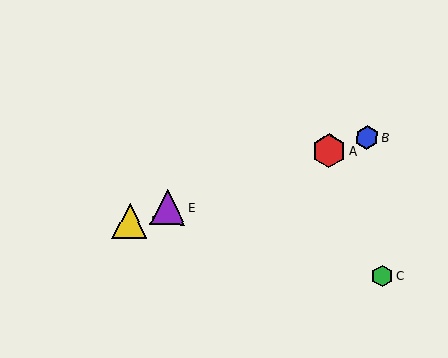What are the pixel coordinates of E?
Object E is at (168, 208).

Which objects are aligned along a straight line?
Objects A, B, D, E are aligned along a straight line.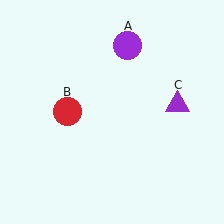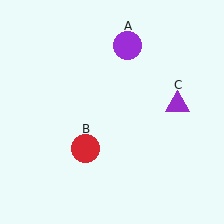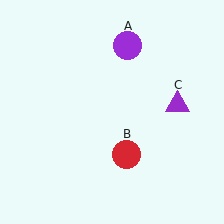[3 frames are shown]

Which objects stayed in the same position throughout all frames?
Purple circle (object A) and purple triangle (object C) remained stationary.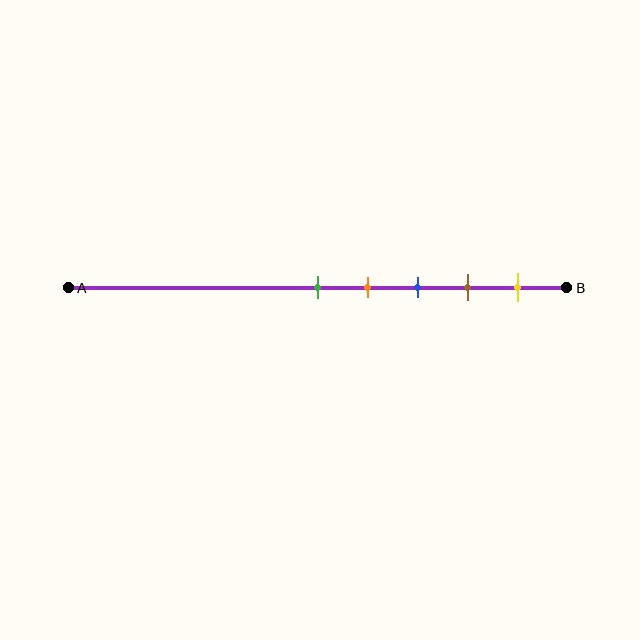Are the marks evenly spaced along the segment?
Yes, the marks are approximately evenly spaced.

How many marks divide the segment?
There are 5 marks dividing the segment.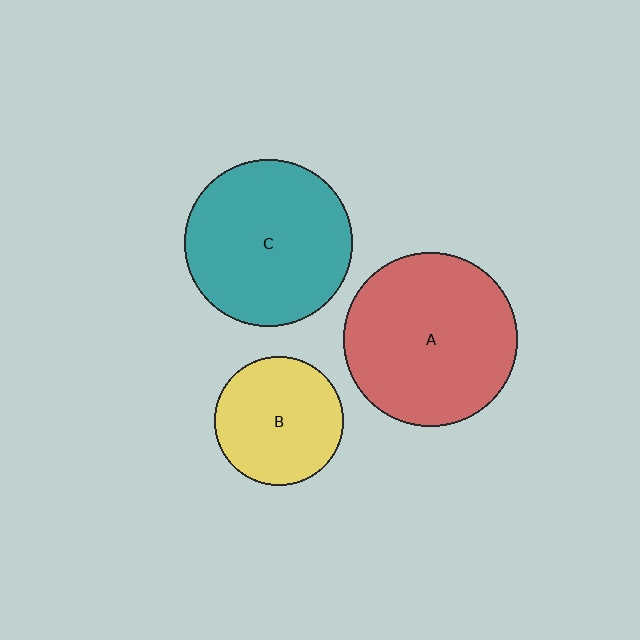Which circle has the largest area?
Circle A (red).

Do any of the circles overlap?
No, none of the circles overlap.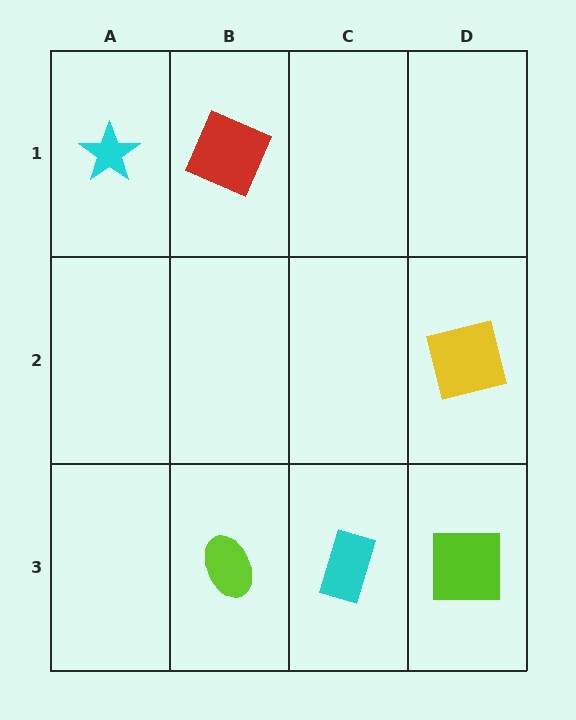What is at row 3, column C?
A cyan rectangle.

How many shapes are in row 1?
2 shapes.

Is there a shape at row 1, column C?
No, that cell is empty.